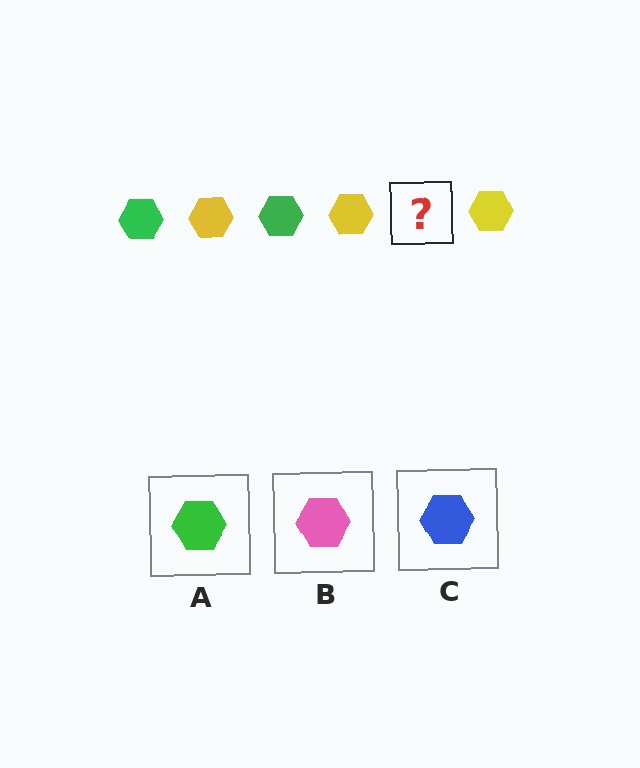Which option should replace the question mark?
Option A.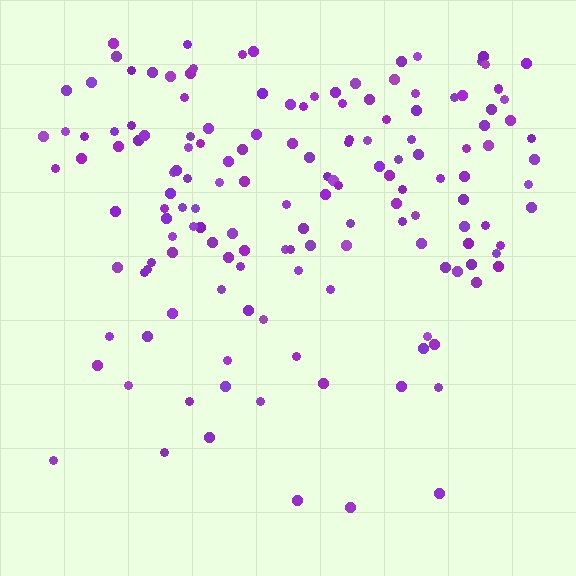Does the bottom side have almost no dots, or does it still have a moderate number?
Still a moderate number, just noticeably fewer than the top.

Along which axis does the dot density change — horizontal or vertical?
Vertical.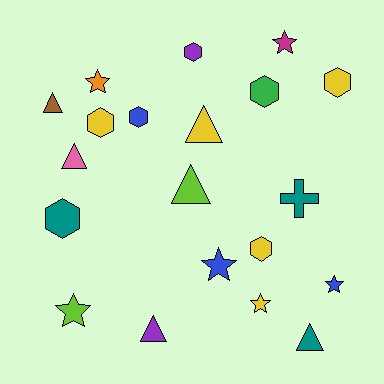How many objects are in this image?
There are 20 objects.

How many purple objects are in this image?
There are 2 purple objects.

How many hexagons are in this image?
There are 7 hexagons.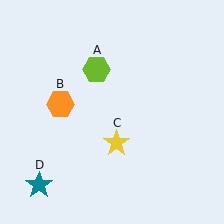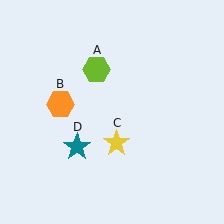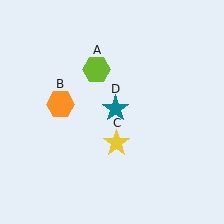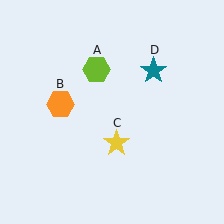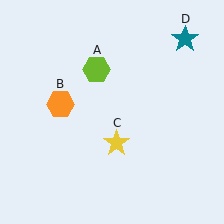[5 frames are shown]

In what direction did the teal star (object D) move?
The teal star (object D) moved up and to the right.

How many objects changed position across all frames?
1 object changed position: teal star (object D).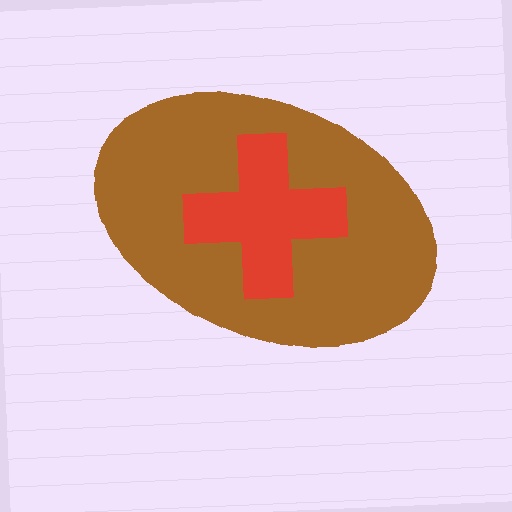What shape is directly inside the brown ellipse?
The red cross.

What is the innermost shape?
The red cross.